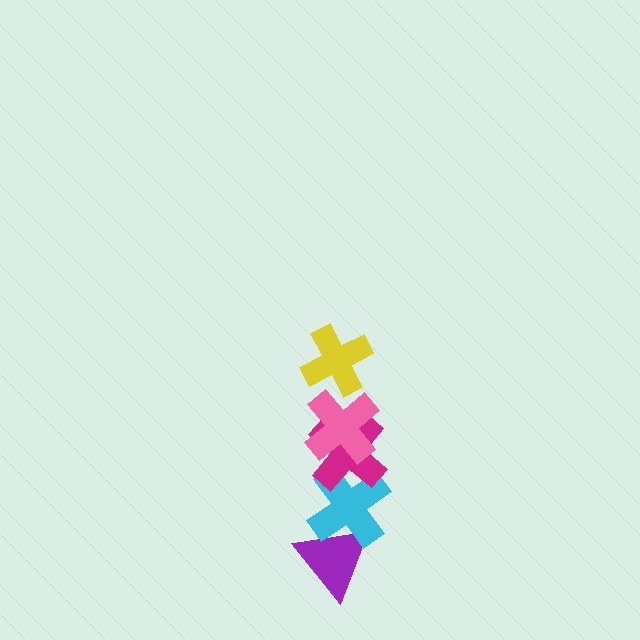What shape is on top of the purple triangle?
The cyan cross is on top of the purple triangle.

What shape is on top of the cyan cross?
The magenta cross is on top of the cyan cross.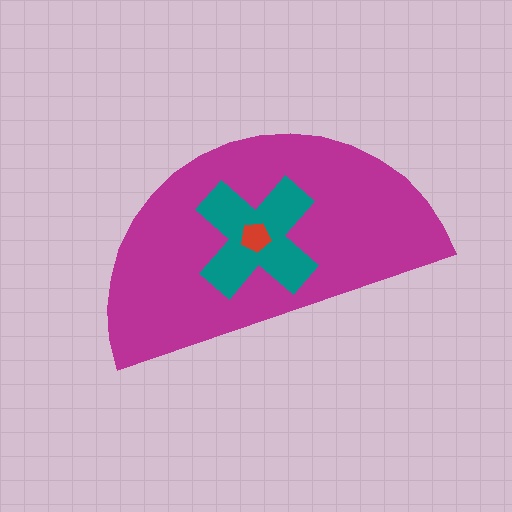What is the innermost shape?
The red pentagon.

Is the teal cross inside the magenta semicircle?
Yes.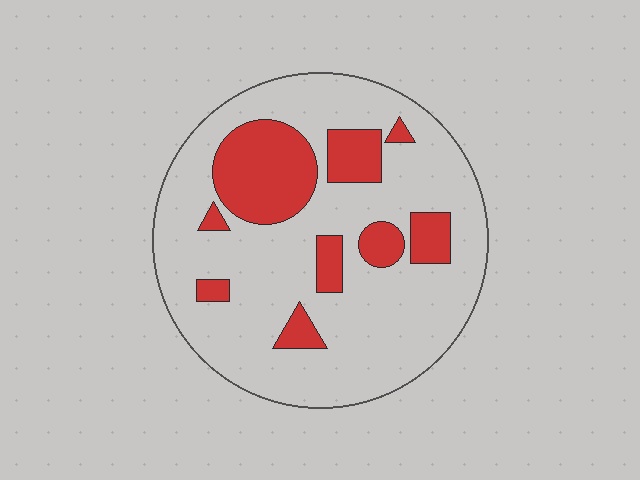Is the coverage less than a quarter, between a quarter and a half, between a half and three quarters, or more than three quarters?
Less than a quarter.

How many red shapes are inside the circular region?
9.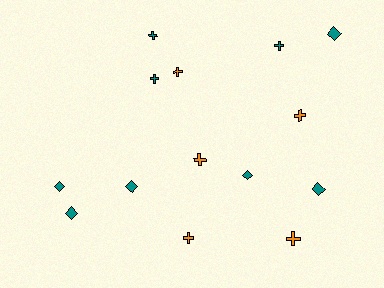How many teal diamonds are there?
There are 6 teal diamonds.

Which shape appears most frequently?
Cross, with 8 objects.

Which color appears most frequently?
Teal, with 9 objects.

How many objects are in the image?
There are 14 objects.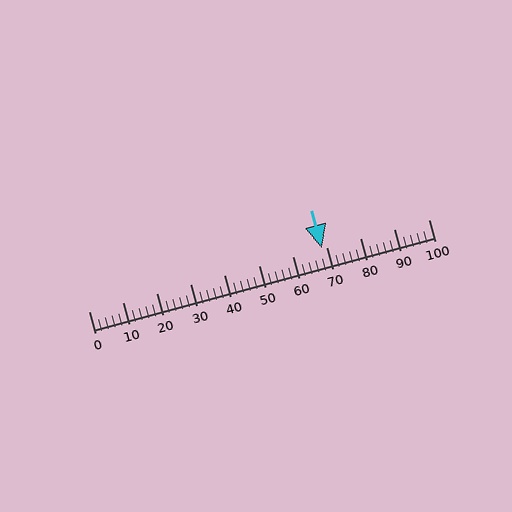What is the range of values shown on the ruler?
The ruler shows values from 0 to 100.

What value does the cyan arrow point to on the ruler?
The cyan arrow points to approximately 68.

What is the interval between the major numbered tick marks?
The major tick marks are spaced 10 units apart.